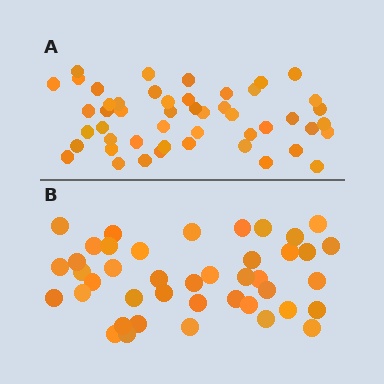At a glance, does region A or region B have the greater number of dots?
Region A (the top region) has more dots.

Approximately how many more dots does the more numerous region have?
Region A has roughly 8 or so more dots than region B.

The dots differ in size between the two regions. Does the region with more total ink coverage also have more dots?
No. Region B has more total ink coverage because its dots are larger, but region A actually contains more individual dots. Total area can be misleading — the number of items is what matters here.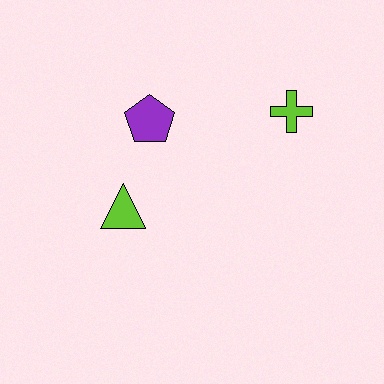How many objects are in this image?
There are 3 objects.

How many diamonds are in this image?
There are no diamonds.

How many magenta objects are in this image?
There are no magenta objects.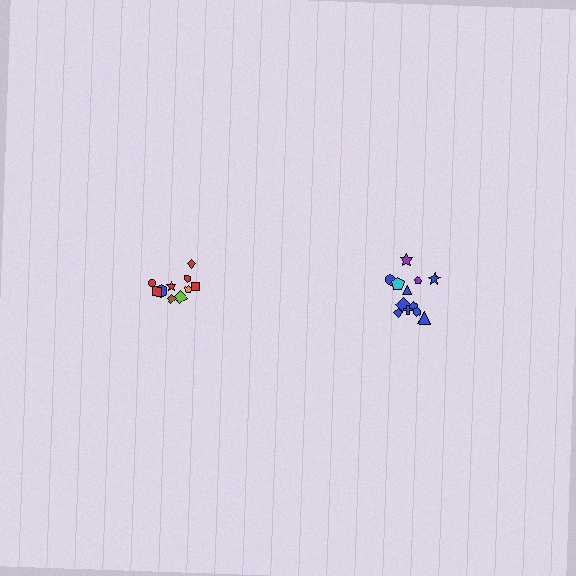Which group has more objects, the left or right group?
The right group.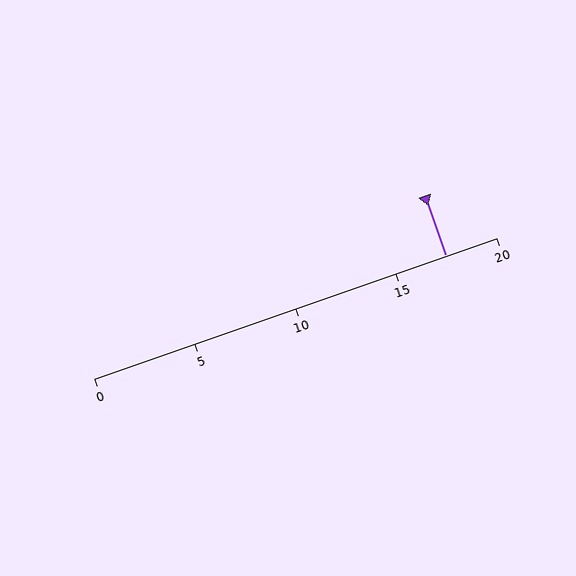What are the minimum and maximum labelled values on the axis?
The axis runs from 0 to 20.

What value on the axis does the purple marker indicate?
The marker indicates approximately 17.5.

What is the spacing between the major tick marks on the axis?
The major ticks are spaced 5 apart.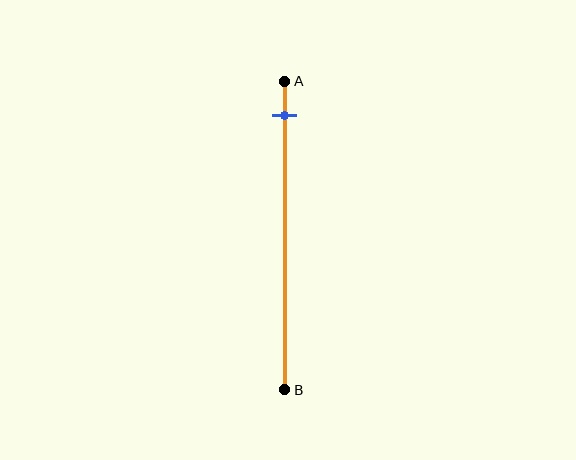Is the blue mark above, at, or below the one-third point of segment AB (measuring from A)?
The blue mark is above the one-third point of segment AB.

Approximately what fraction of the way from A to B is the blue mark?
The blue mark is approximately 10% of the way from A to B.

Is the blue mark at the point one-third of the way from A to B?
No, the mark is at about 10% from A, not at the 33% one-third point.